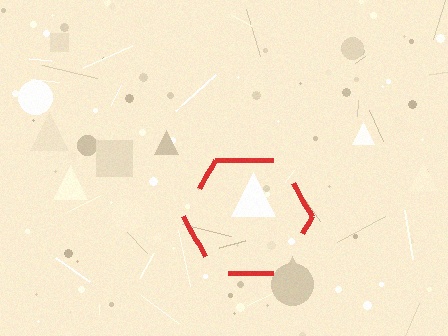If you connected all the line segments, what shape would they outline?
They would outline a hexagon.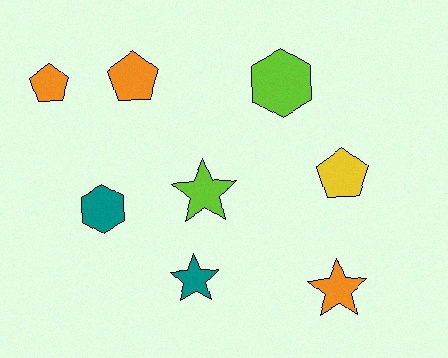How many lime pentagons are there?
There are no lime pentagons.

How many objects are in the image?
There are 8 objects.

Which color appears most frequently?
Orange, with 3 objects.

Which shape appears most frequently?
Star, with 3 objects.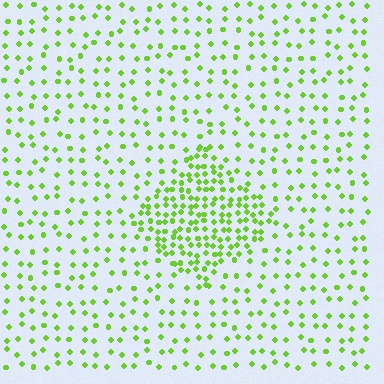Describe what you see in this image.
The image contains small lime elements arranged at two different densities. A diamond-shaped region is visible where the elements are more densely packed than the surrounding area.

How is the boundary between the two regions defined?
The boundary is defined by a change in element density (approximately 2.5x ratio). All elements are the same color, size, and shape.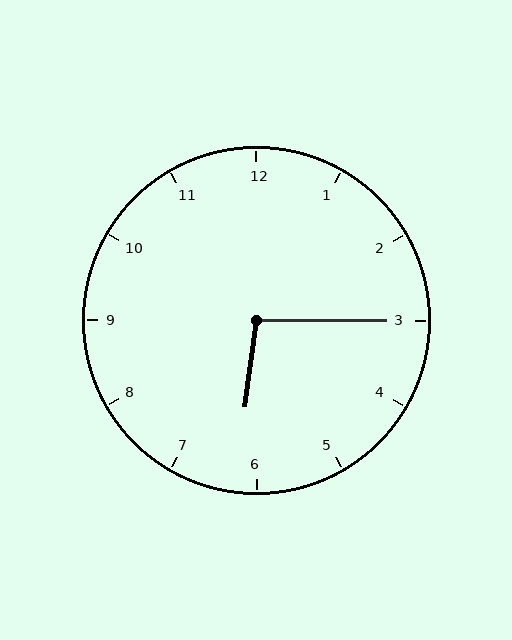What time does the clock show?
6:15.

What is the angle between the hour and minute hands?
Approximately 98 degrees.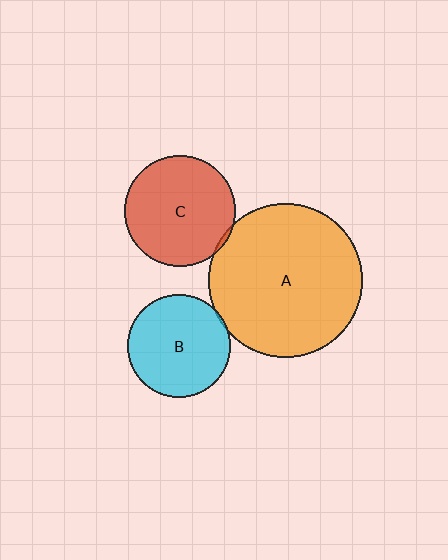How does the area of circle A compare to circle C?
Approximately 1.9 times.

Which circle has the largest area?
Circle A (orange).